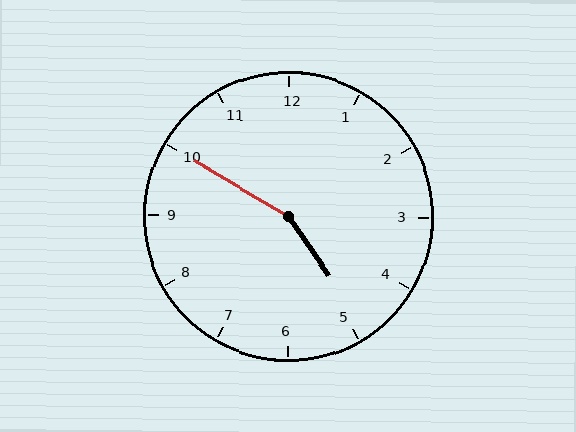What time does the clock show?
4:50.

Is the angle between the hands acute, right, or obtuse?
It is obtuse.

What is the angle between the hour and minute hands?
Approximately 155 degrees.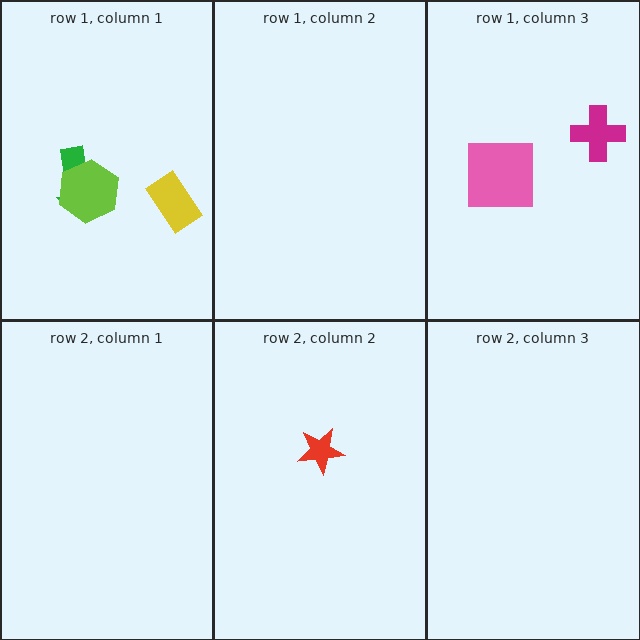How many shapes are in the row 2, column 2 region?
1.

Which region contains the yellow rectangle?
The row 1, column 1 region.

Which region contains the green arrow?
The row 1, column 1 region.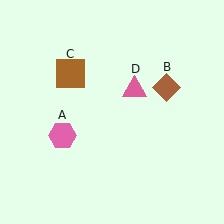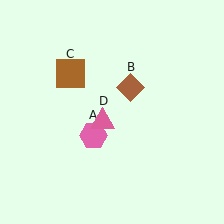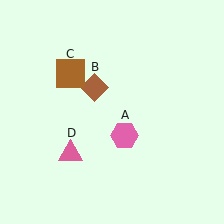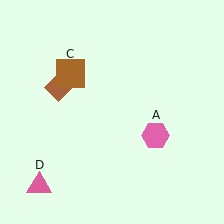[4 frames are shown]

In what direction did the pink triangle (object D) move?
The pink triangle (object D) moved down and to the left.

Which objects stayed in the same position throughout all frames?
Brown square (object C) remained stationary.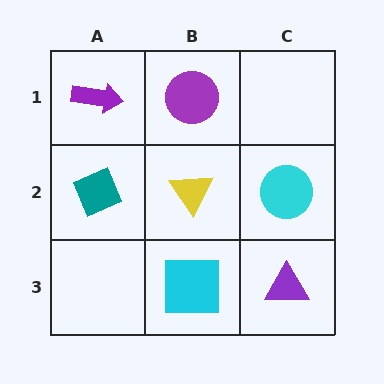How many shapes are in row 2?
3 shapes.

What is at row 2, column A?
A teal diamond.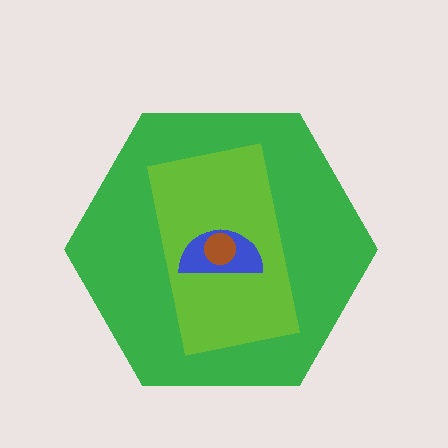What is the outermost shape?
The green hexagon.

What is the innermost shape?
The brown circle.